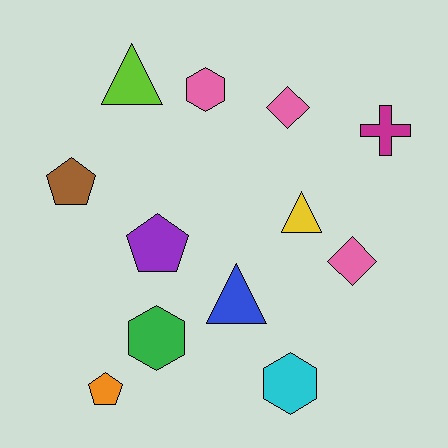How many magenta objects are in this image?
There is 1 magenta object.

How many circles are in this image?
There are no circles.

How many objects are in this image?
There are 12 objects.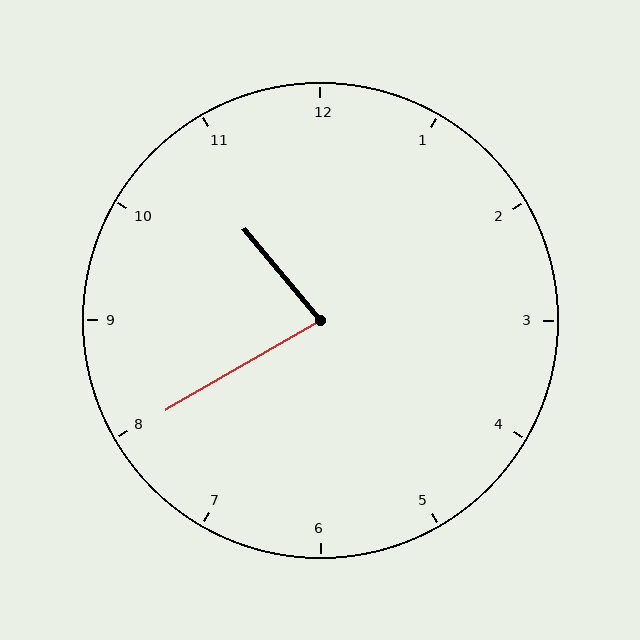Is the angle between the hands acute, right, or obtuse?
It is acute.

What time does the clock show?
10:40.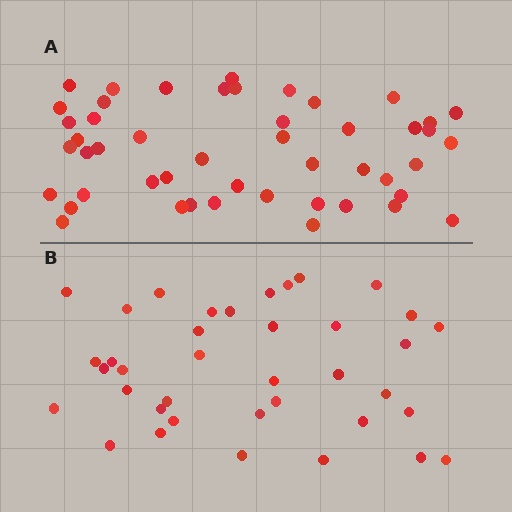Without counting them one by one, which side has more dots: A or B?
Region A (the top region) has more dots.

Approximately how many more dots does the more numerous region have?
Region A has roughly 10 or so more dots than region B.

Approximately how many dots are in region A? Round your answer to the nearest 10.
About 50 dots. (The exact count is 48, which rounds to 50.)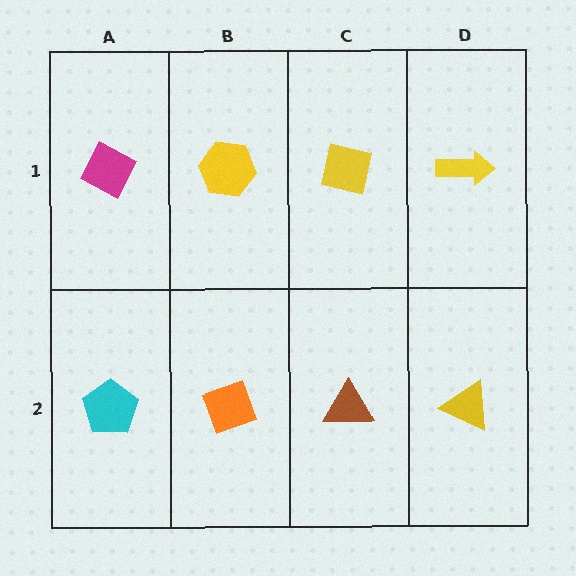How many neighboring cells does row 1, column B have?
3.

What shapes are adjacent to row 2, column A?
A magenta diamond (row 1, column A), an orange diamond (row 2, column B).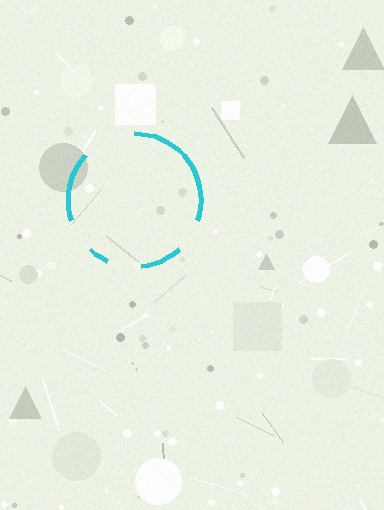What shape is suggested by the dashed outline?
The dashed outline suggests a circle.